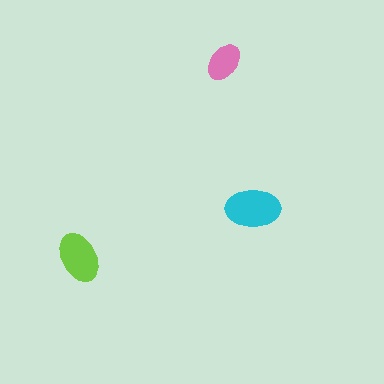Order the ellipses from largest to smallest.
the cyan one, the lime one, the pink one.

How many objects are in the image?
There are 3 objects in the image.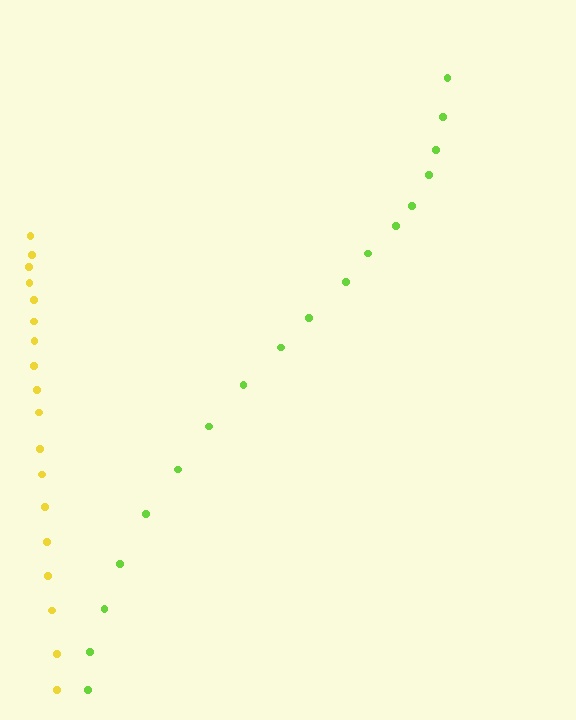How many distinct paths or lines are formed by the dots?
There are 2 distinct paths.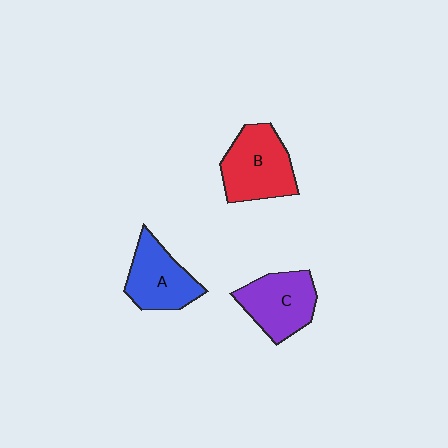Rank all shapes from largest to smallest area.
From largest to smallest: B (red), C (purple), A (blue).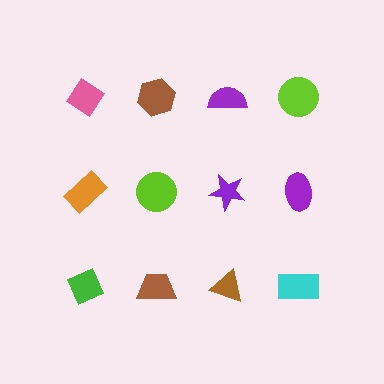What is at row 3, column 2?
A brown trapezoid.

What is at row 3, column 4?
A cyan rectangle.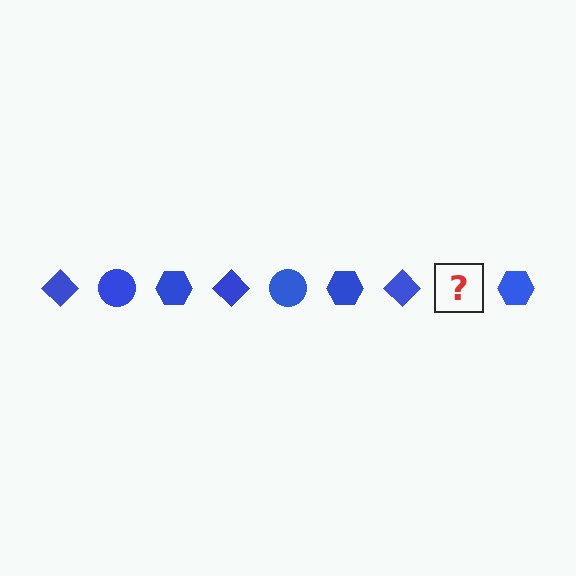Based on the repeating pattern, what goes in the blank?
The blank should be a blue circle.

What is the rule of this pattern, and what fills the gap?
The rule is that the pattern cycles through diamond, circle, hexagon shapes in blue. The gap should be filled with a blue circle.